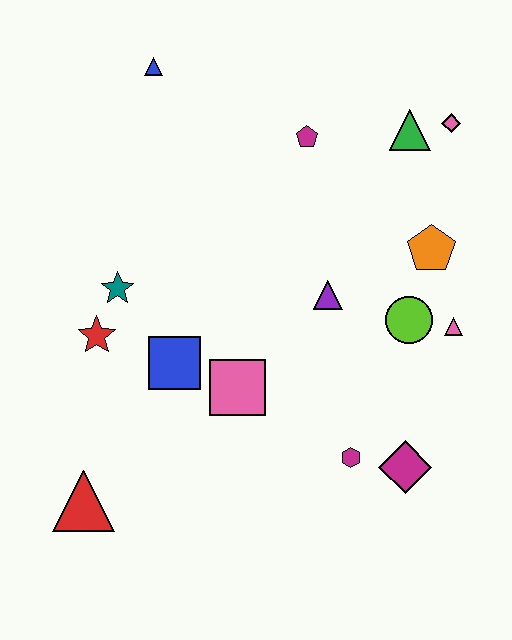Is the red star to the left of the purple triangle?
Yes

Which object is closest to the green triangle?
The pink diamond is closest to the green triangle.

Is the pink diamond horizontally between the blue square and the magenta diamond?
No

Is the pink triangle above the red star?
Yes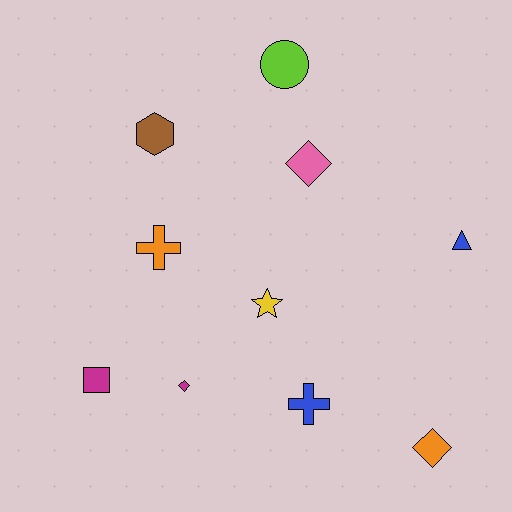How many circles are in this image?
There is 1 circle.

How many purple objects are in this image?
There are no purple objects.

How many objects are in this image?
There are 10 objects.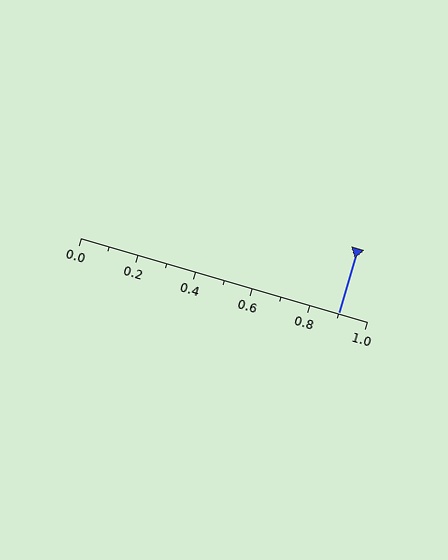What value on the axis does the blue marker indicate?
The marker indicates approximately 0.9.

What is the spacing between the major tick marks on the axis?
The major ticks are spaced 0.2 apart.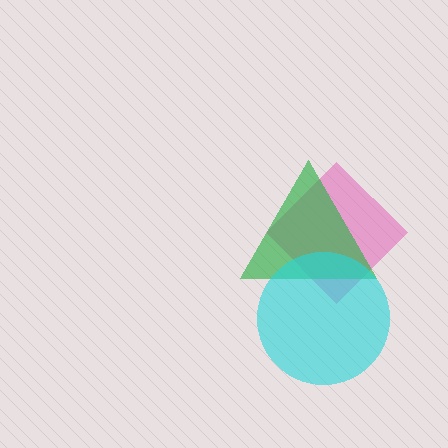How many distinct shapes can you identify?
There are 3 distinct shapes: a pink diamond, a green triangle, a cyan circle.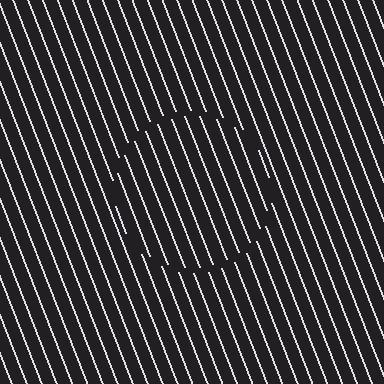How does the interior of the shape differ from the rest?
The interior of the shape contains the same grating, shifted by half a period — the contour is defined by the phase discontinuity where line-ends from the inner and outer gratings abut.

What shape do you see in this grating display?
An illusory circle. The interior of the shape contains the same grating, shifted by half a period — the contour is defined by the phase discontinuity where line-ends from the inner and outer gratings abut.